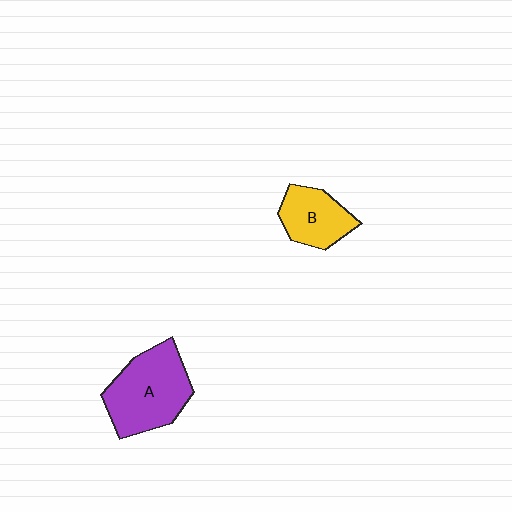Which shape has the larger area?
Shape A (purple).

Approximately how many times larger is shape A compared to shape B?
Approximately 1.6 times.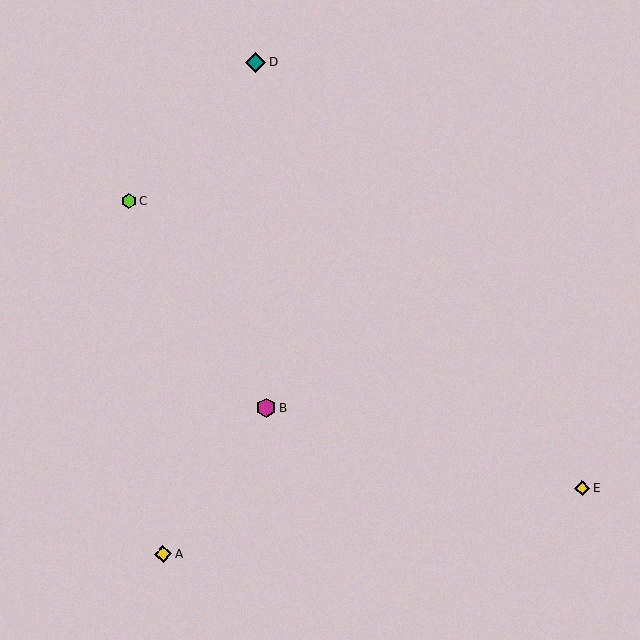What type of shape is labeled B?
Shape B is a magenta hexagon.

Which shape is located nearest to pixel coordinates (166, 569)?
The yellow diamond (labeled A) at (163, 554) is nearest to that location.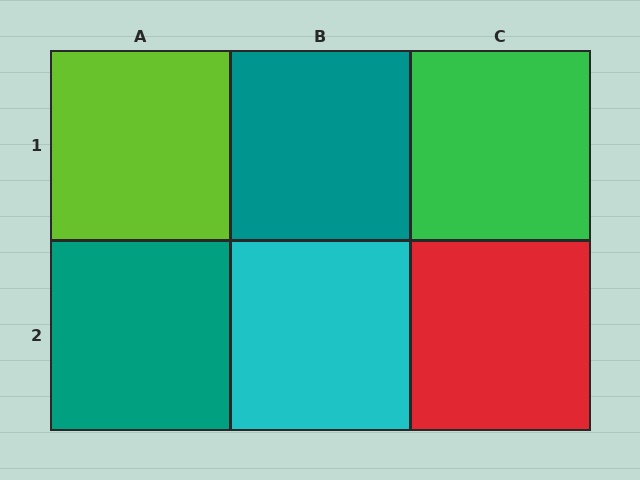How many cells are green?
1 cell is green.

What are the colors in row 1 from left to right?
Lime, teal, green.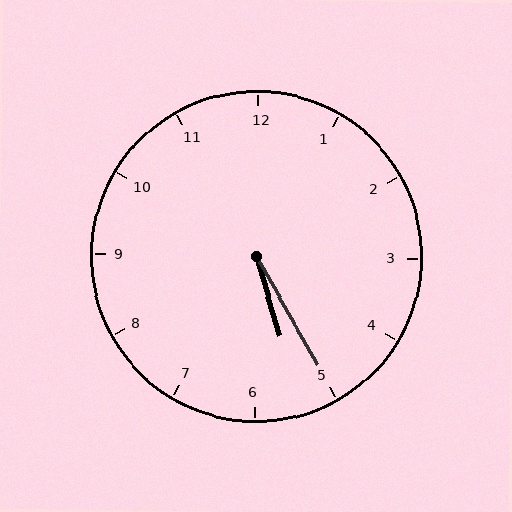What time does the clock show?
5:25.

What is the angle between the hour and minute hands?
Approximately 12 degrees.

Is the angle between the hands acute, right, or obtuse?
It is acute.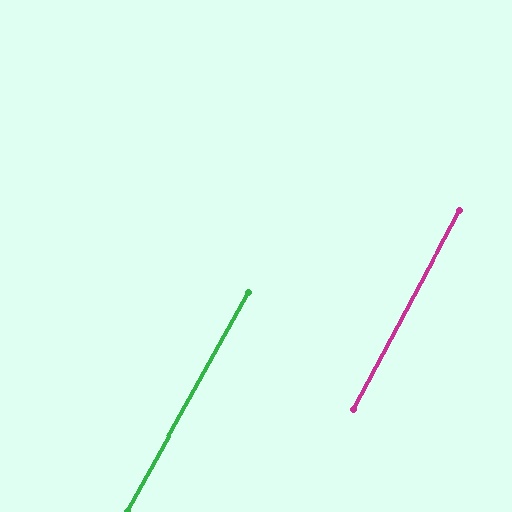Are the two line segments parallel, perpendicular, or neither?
Parallel — their directions differ by only 0.8°.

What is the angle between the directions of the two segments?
Approximately 1 degree.